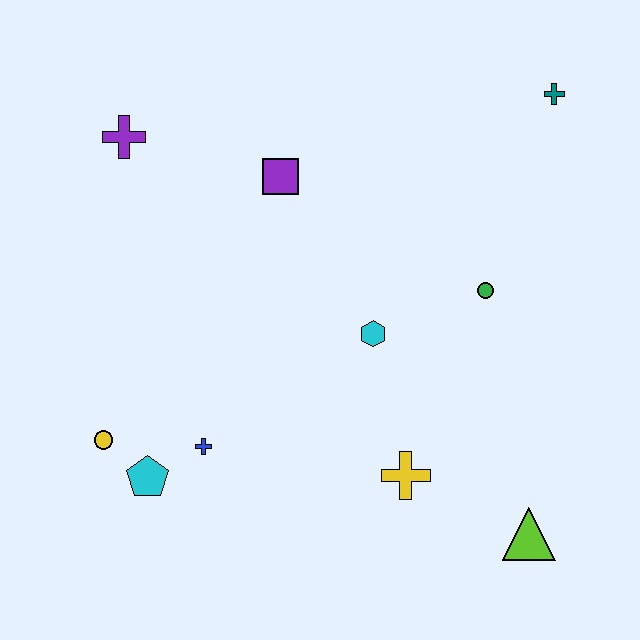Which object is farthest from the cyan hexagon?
The purple cross is farthest from the cyan hexagon.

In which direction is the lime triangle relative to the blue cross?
The lime triangle is to the right of the blue cross.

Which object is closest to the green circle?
The cyan hexagon is closest to the green circle.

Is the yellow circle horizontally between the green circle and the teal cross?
No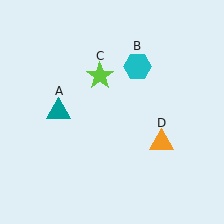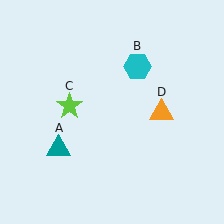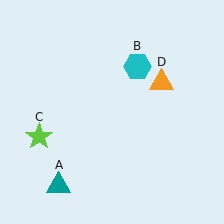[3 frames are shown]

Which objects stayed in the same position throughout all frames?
Cyan hexagon (object B) remained stationary.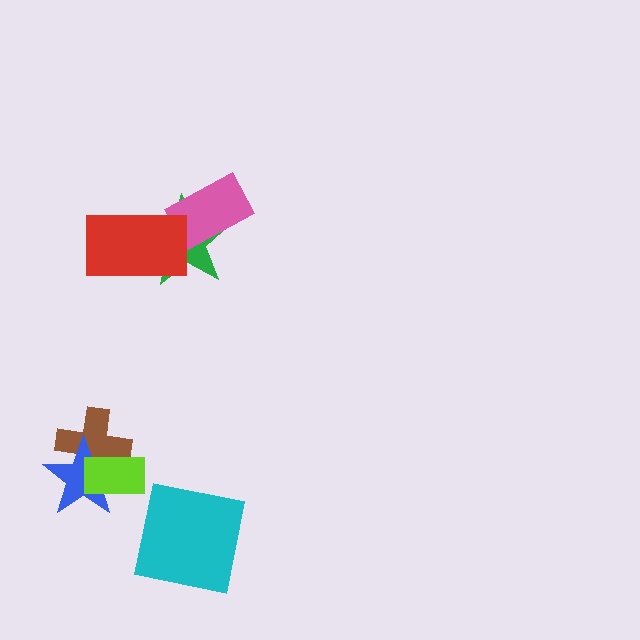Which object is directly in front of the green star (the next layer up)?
The pink rectangle is directly in front of the green star.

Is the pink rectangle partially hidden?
No, no other shape covers it.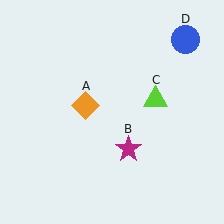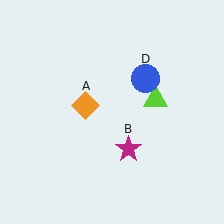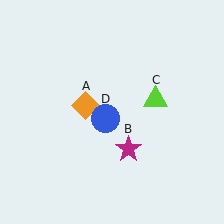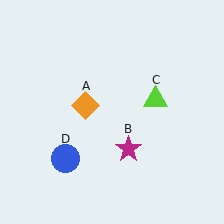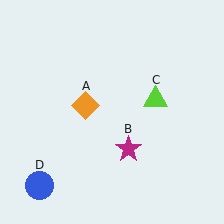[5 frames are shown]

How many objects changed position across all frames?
1 object changed position: blue circle (object D).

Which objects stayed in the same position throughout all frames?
Orange diamond (object A) and magenta star (object B) and lime triangle (object C) remained stationary.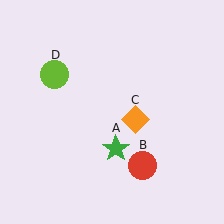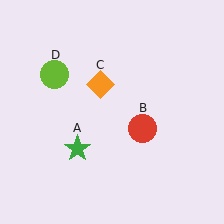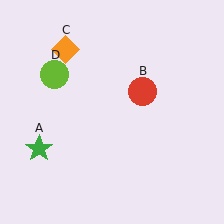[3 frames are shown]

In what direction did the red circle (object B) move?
The red circle (object B) moved up.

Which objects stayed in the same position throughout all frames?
Lime circle (object D) remained stationary.